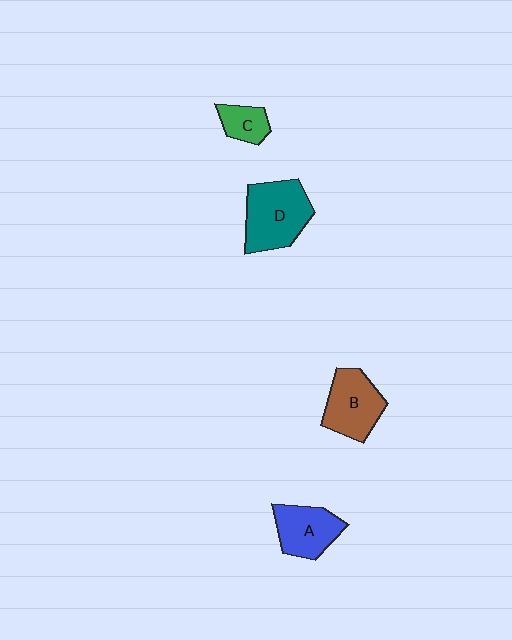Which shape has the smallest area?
Shape C (green).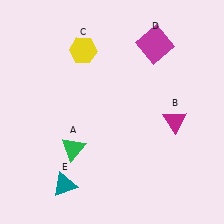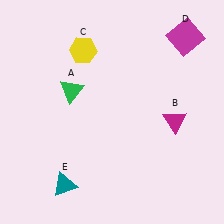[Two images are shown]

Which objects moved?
The objects that moved are: the green triangle (A), the magenta square (D).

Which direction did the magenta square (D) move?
The magenta square (D) moved right.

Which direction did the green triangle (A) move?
The green triangle (A) moved up.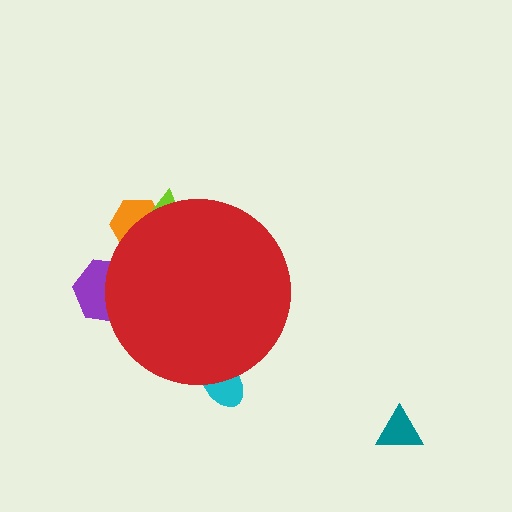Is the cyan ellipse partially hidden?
Yes, the cyan ellipse is partially hidden behind the red circle.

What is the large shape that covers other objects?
A red circle.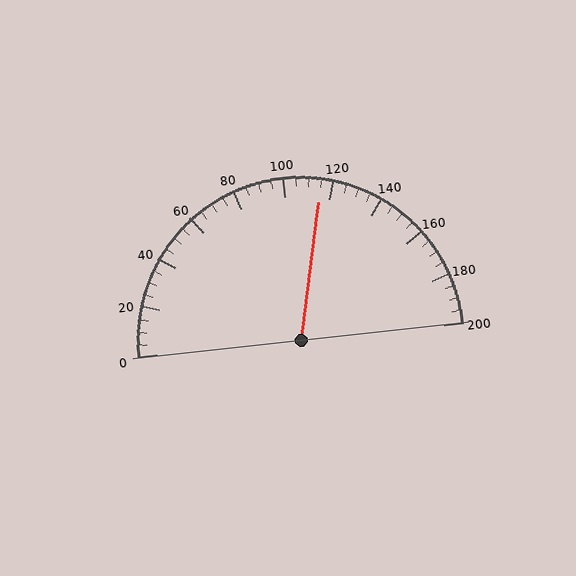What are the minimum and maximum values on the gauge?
The gauge ranges from 0 to 200.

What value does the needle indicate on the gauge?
The needle indicates approximately 115.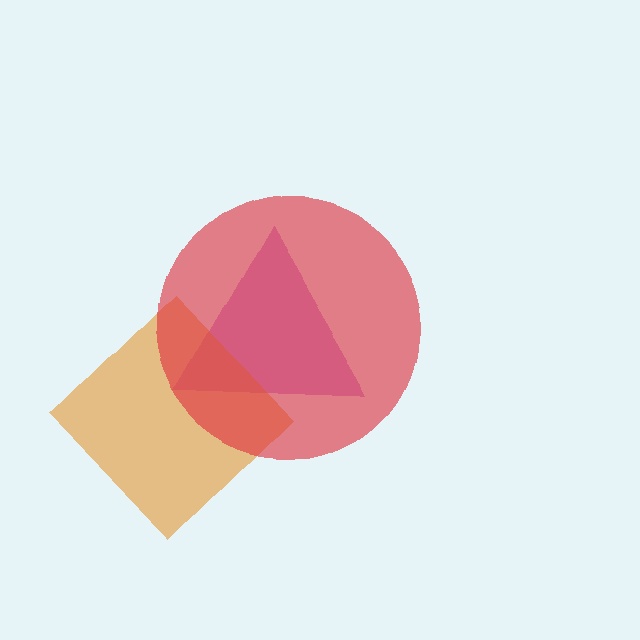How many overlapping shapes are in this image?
There are 3 overlapping shapes in the image.